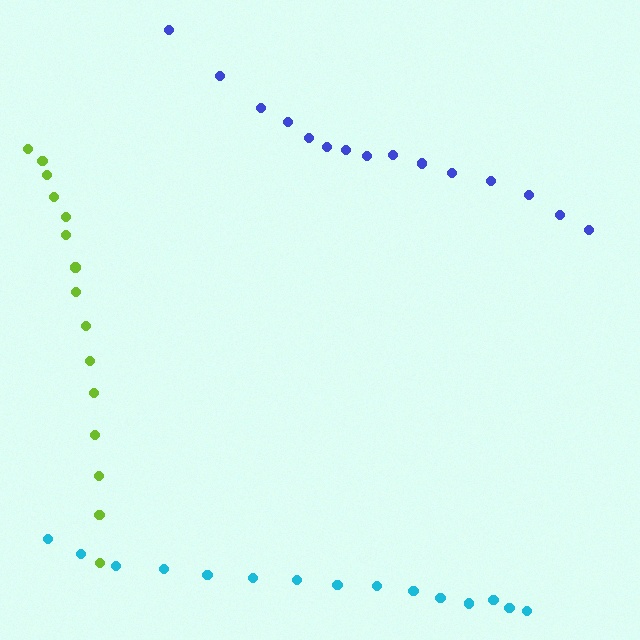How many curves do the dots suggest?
There are 3 distinct paths.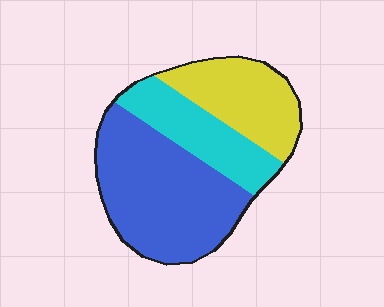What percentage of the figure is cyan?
Cyan takes up between a sixth and a third of the figure.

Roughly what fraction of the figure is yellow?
Yellow covers around 25% of the figure.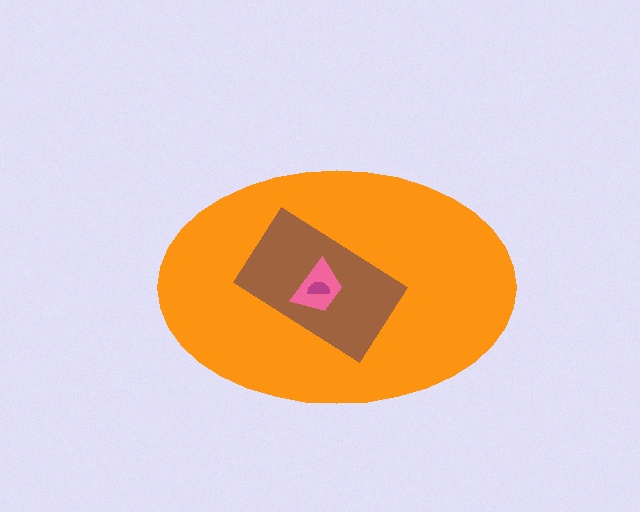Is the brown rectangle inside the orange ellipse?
Yes.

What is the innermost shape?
The magenta semicircle.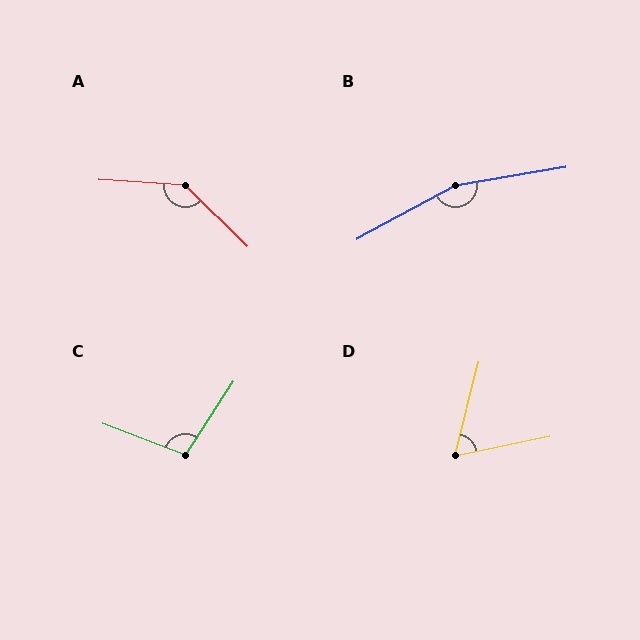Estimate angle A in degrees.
Approximately 139 degrees.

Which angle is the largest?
B, at approximately 161 degrees.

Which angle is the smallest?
D, at approximately 64 degrees.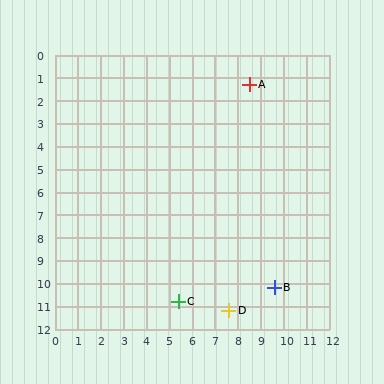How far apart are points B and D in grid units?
Points B and D are about 2.2 grid units apart.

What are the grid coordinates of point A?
Point A is at approximately (8.5, 1.3).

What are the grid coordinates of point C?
Point C is at approximately (5.4, 10.8).